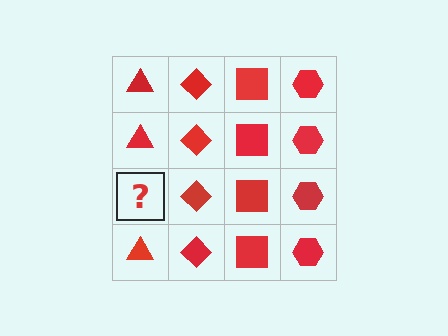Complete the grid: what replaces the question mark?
The question mark should be replaced with a red triangle.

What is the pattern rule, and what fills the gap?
The rule is that each column has a consistent shape. The gap should be filled with a red triangle.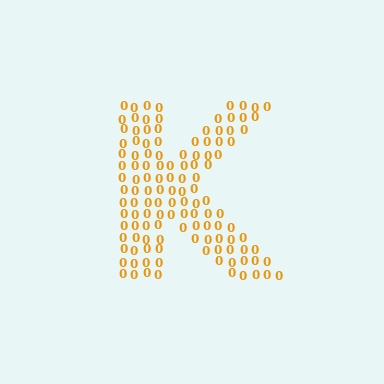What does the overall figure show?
The overall figure shows the letter K.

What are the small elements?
The small elements are digit 0's.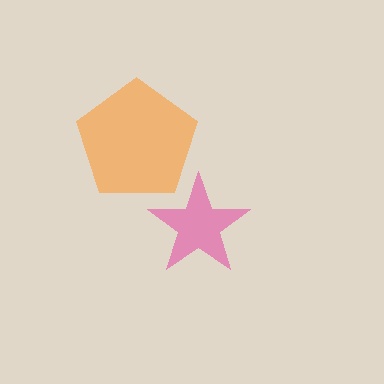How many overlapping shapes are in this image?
There are 2 overlapping shapes in the image.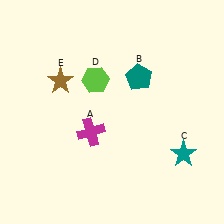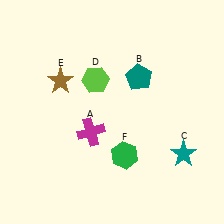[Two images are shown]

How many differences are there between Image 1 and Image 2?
There is 1 difference between the two images.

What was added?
A green hexagon (F) was added in Image 2.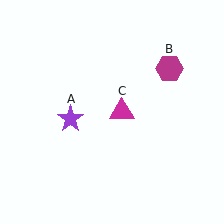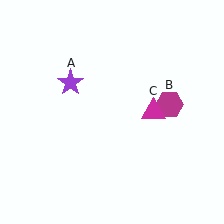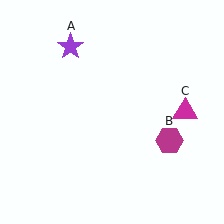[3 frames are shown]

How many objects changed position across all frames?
3 objects changed position: purple star (object A), magenta hexagon (object B), magenta triangle (object C).